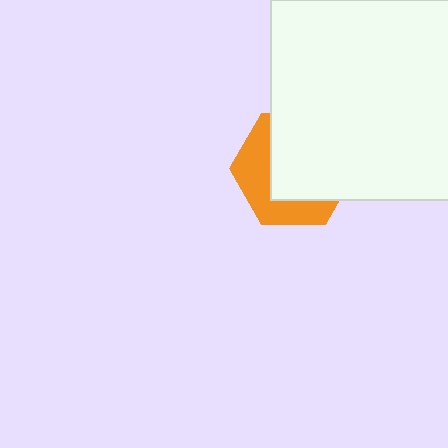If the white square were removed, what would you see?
You would see the complete orange hexagon.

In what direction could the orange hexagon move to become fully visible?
The orange hexagon could move toward the lower-left. That would shift it out from behind the white square entirely.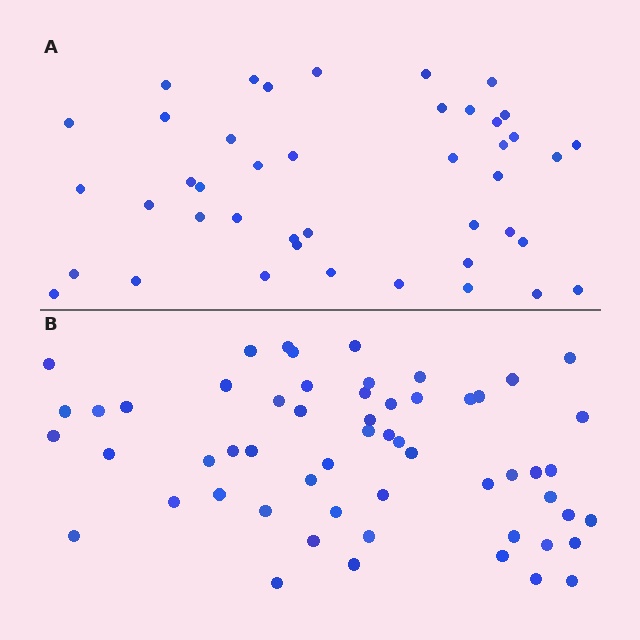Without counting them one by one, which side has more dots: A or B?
Region B (the bottom region) has more dots.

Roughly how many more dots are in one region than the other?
Region B has approximately 15 more dots than region A.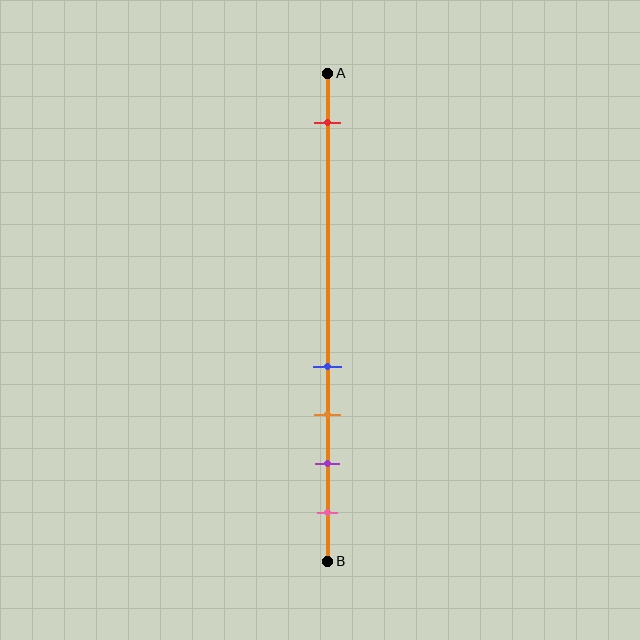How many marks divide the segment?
There are 5 marks dividing the segment.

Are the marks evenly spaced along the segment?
No, the marks are not evenly spaced.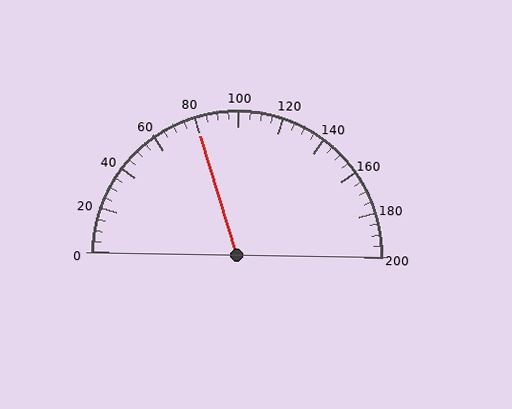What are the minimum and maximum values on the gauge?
The gauge ranges from 0 to 200.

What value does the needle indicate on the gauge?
The needle indicates approximately 80.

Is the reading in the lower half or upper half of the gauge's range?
The reading is in the lower half of the range (0 to 200).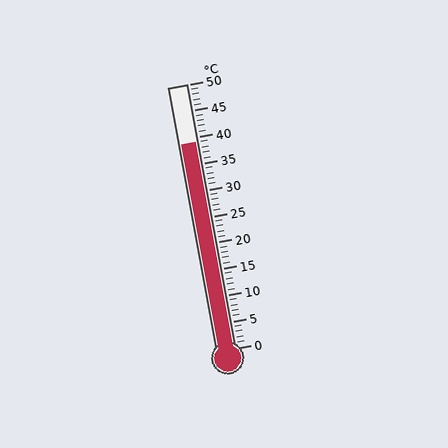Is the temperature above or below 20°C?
The temperature is above 20°C.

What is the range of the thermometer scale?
The thermometer scale ranges from 0°C to 50°C.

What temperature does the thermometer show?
The thermometer shows approximately 39°C.